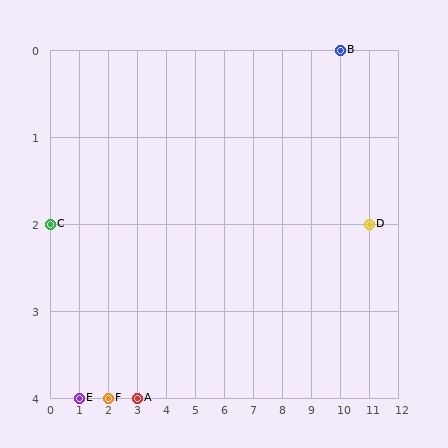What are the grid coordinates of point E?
Point E is at grid coordinates (1, 4).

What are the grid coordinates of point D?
Point D is at grid coordinates (11, 2).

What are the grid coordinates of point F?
Point F is at grid coordinates (2, 4).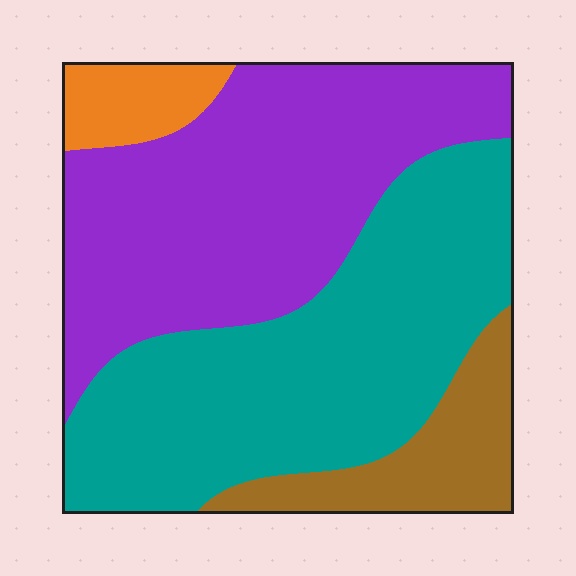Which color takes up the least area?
Orange, at roughly 5%.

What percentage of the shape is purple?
Purple covers 41% of the shape.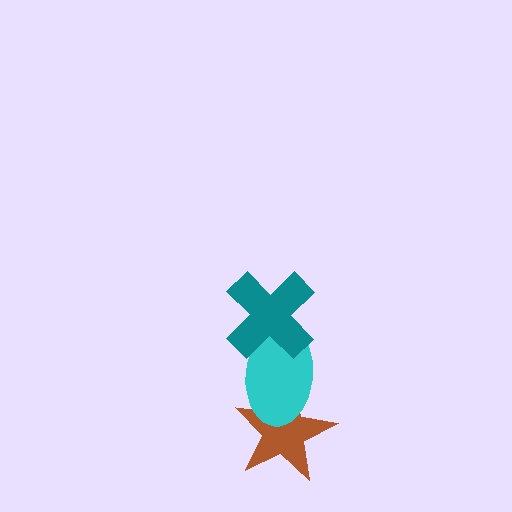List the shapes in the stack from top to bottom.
From top to bottom: the teal cross, the cyan ellipse, the brown star.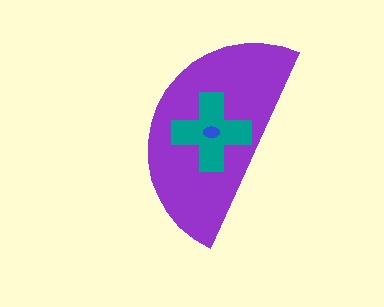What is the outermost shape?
The purple semicircle.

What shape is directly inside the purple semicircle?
The teal cross.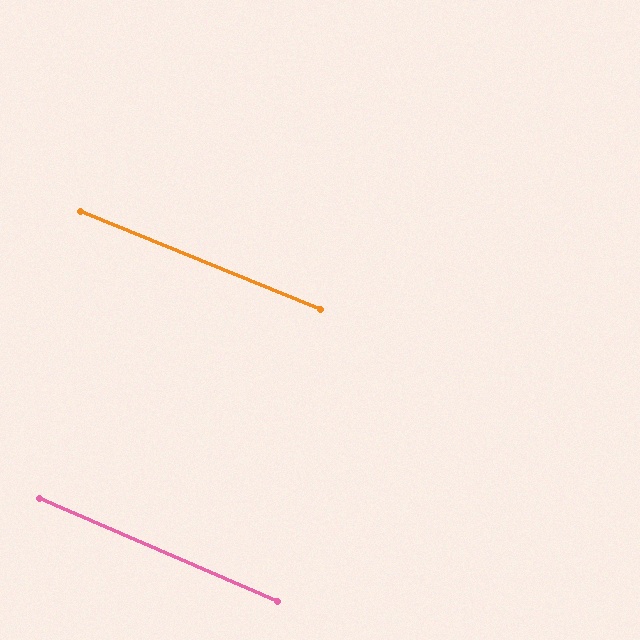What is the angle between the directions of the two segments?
Approximately 1 degree.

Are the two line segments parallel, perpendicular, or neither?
Parallel — their directions differ by only 0.9°.